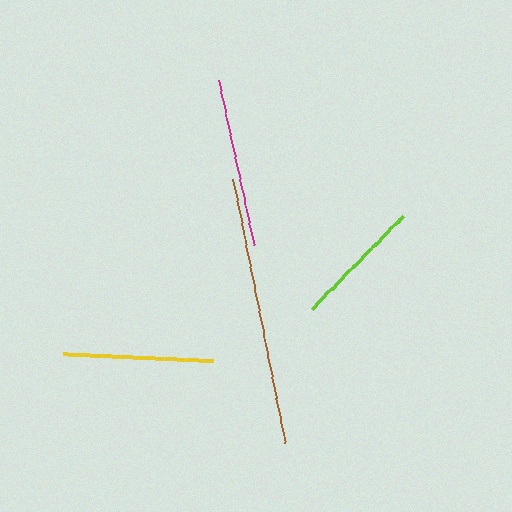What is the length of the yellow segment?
The yellow segment is approximately 150 pixels long.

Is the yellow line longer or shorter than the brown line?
The brown line is longer than the yellow line.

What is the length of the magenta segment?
The magenta segment is approximately 168 pixels long.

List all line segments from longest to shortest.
From longest to shortest: brown, magenta, yellow, lime.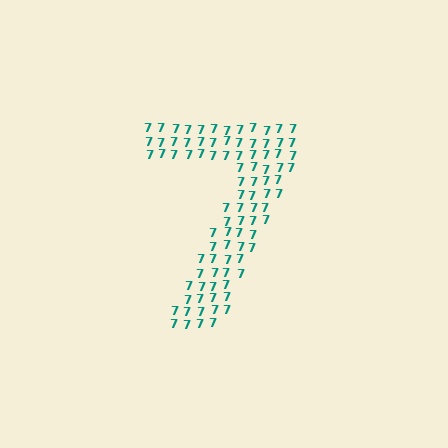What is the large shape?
The large shape is the digit 7.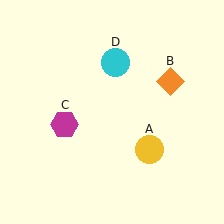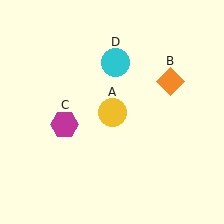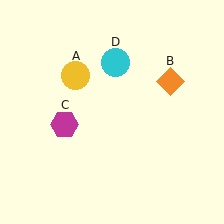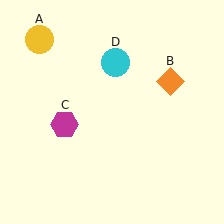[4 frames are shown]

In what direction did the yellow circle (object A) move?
The yellow circle (object A) moved up and to the left.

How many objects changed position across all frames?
1 object changed position: yellow circle (object A).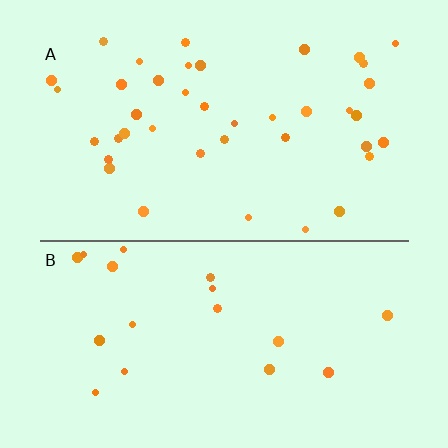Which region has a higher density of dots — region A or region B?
A (the top).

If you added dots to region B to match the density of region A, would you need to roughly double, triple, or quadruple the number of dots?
Approximately double.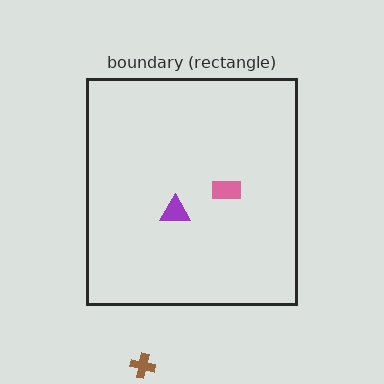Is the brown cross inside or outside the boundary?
Outside.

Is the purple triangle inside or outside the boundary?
Inside.